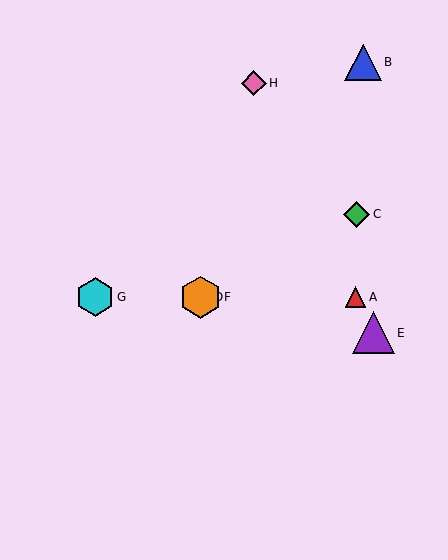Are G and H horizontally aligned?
No, G is at y≈297 and H is at y≈83.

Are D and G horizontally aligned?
Yes, both are at y≈297.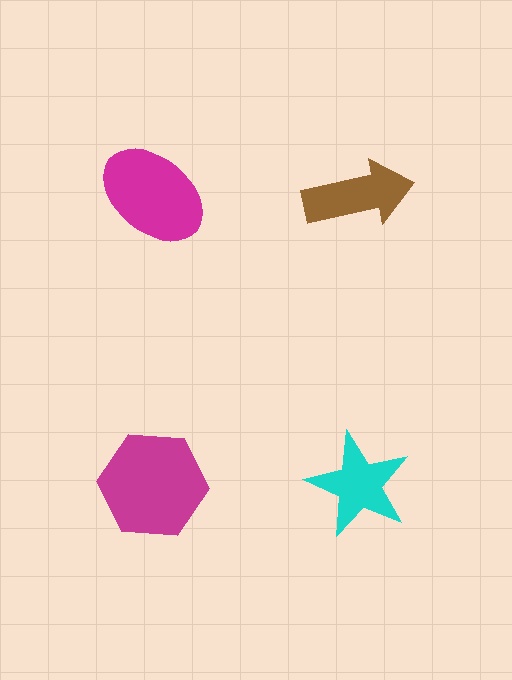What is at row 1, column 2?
A brown arrow.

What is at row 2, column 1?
A magenta hexagon.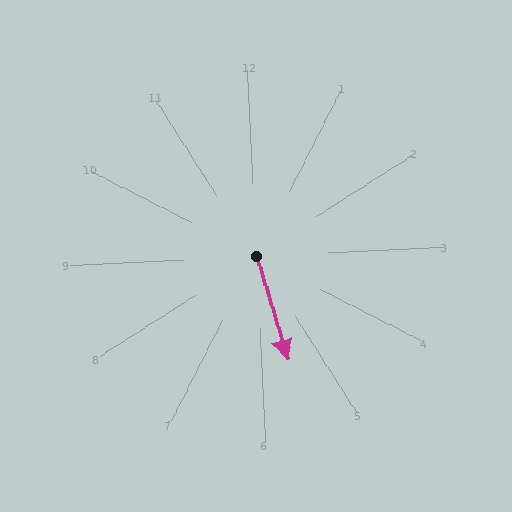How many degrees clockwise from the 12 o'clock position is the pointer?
Approximately 166 degrees.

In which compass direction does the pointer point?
South.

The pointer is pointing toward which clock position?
Roughly 6 o'clock.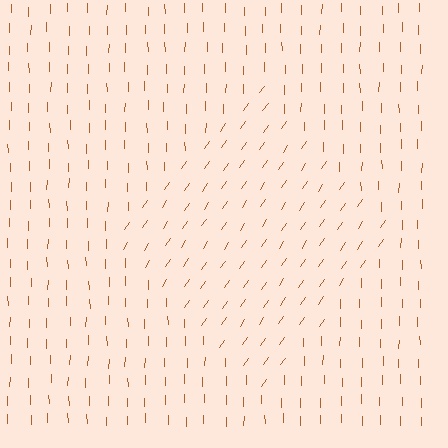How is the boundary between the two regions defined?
The boundary is defined purely by a change in line orientation (approximately 35 degrees difference). All lines are the same color and thickness.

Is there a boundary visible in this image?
Yes, there is a texture boundary formed by a change in line orientation.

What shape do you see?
I see a diamond.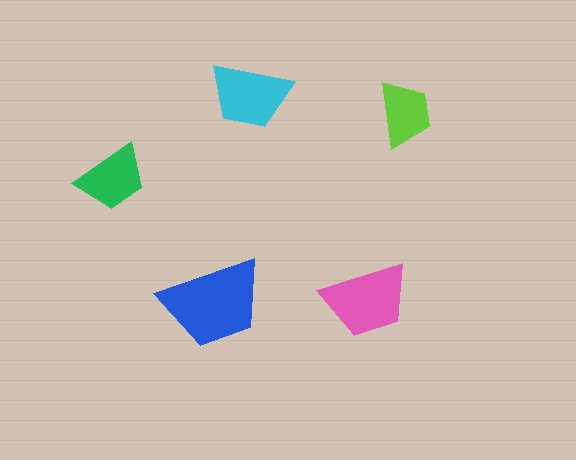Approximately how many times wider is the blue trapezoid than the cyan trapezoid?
About 1.5 times wider.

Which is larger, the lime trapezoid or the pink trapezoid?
The pink one.